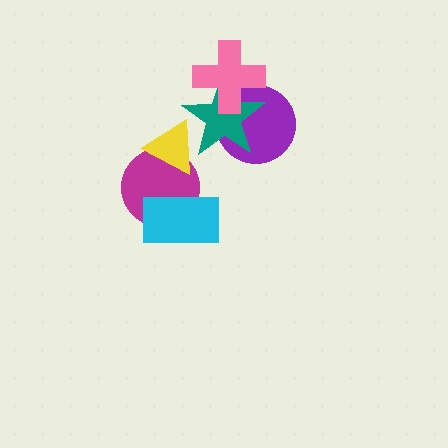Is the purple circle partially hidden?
Yes, it is partially covered by another shape.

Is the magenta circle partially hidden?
Yes, it is partially covered by another shape.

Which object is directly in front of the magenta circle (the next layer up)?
The cyan rectangle is directly in front of the magenta circle.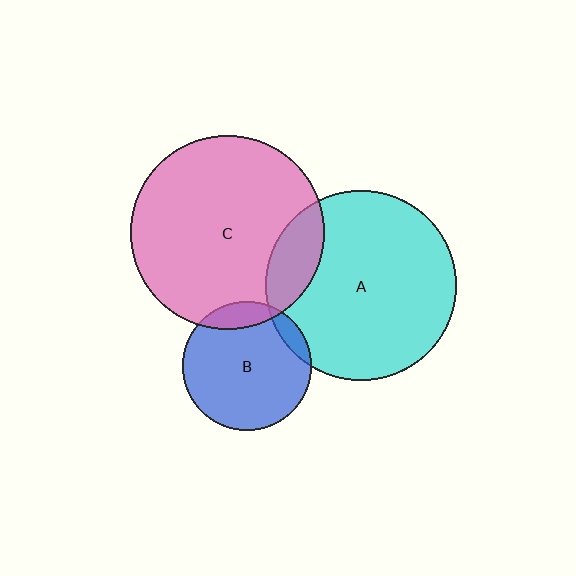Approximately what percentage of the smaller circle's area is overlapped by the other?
Approximately 15%.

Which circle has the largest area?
Circle C (pink).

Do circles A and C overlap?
Yes.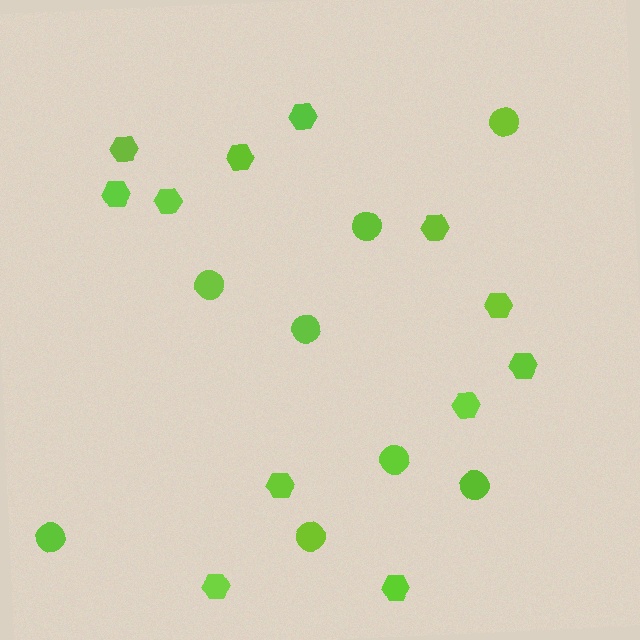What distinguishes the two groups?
There are 2 groups: one group of circles (8) and one group of hexagons (12).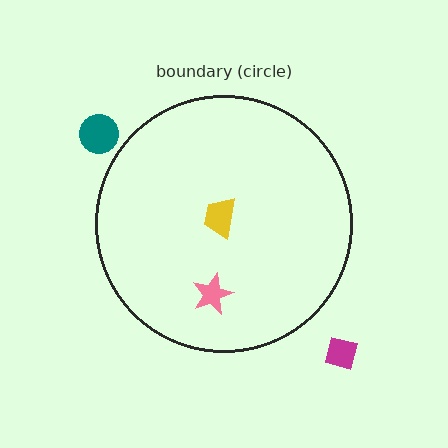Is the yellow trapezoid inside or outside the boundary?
Inside.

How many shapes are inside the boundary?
2 inside, 2 outside.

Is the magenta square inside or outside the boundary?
Outside.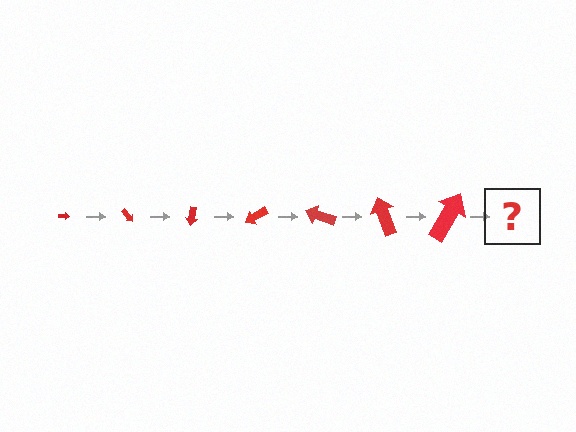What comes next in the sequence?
The next element should be an arrow, larger than the previous one and rotated 350 degrees from the start.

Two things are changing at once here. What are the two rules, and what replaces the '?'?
The two rules are that the arrow grows larger each step and it rotates 50 degrees each step. The '?' should be an arrow, larger than the previous one and rotated 350 degrees from the start.